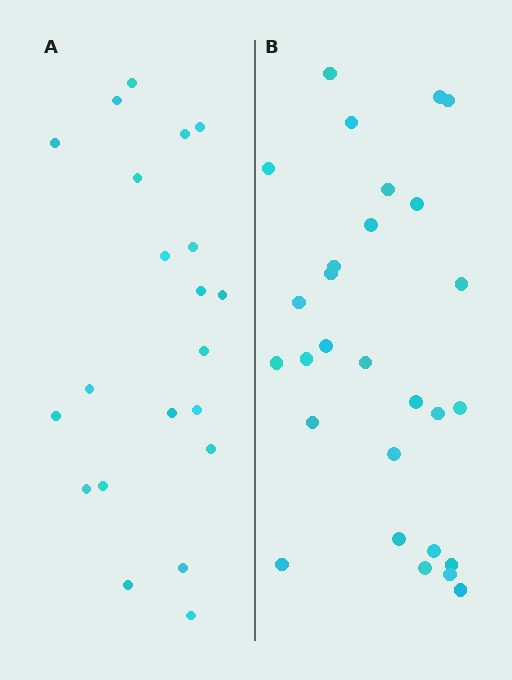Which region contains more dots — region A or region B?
Region B (the right region) has more dots.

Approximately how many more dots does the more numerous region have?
Region B has roughly 8 or so more dots than region A.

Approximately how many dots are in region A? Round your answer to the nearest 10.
About 20 dots. (The exact count is 21, which rounds to 20.)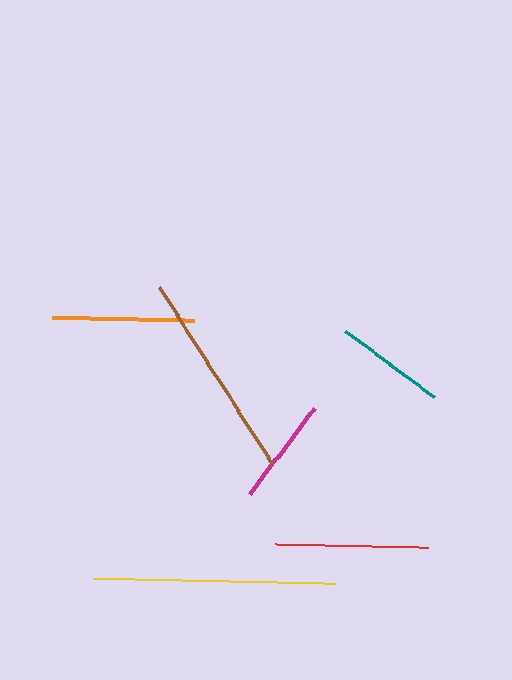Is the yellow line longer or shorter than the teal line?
The yellow line is longer than the teal line.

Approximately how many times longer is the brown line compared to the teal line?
The brown line is approximately 1.9 times the length of the teal line.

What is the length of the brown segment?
The brown segment is approximately 210 pixels long.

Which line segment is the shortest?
The magenta line is the shortest at approximately 108 pixels.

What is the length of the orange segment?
The orange segment is approximately 142 pixels long.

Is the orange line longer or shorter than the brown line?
The brown line is longer than the orange line.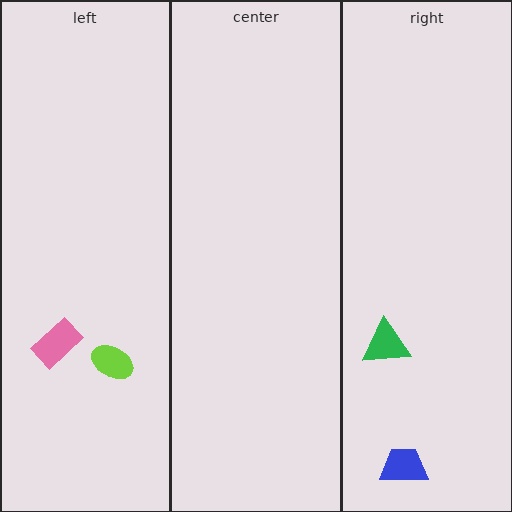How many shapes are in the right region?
2.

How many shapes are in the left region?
2.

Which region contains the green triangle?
The right region.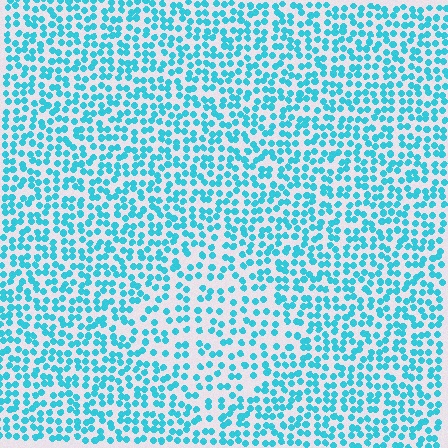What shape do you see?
I see a diamond.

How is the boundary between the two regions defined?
The boundary is defined by a change in element density (approximately 1.6x ratio). All elements are the same color, size, and shape.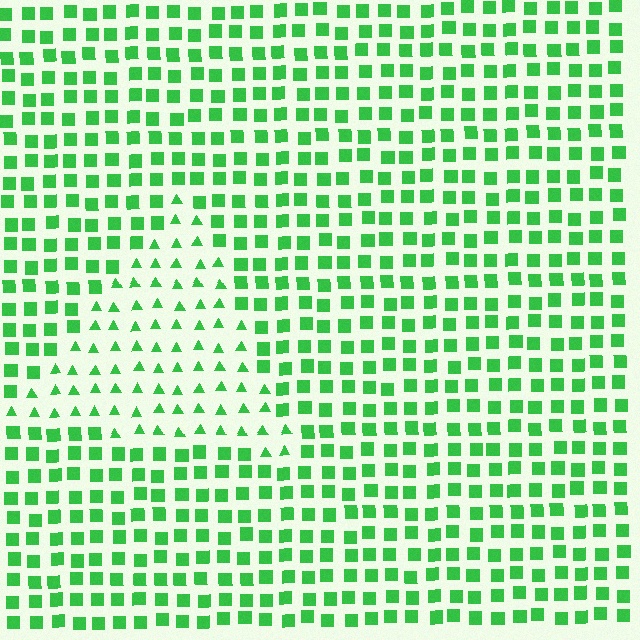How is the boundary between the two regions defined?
The boundary is defined by a change in element shape: triangles inside vs. squares outside. All elements share the same color and spacing.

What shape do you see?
I see a triangle.